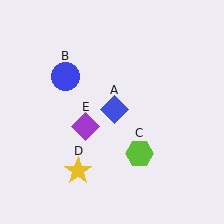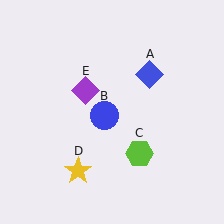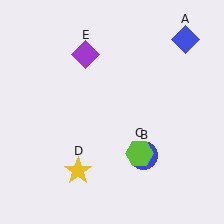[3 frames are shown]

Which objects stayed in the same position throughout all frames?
Lime hexagon (object C) and yellow star (object D) remained stationary.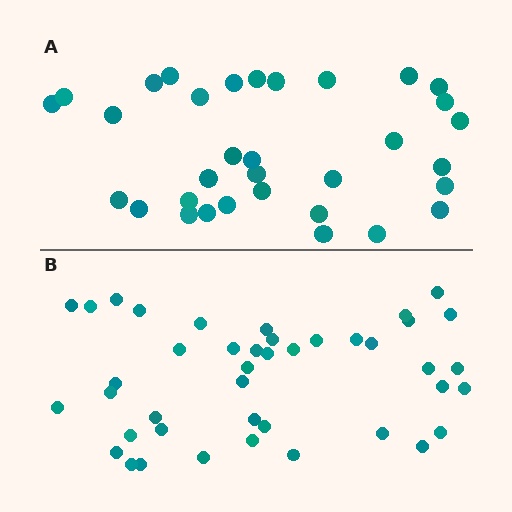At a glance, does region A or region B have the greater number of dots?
Region B (the bottom region) has more dots.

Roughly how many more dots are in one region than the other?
Region B has roughly 8 or so more dots than region A.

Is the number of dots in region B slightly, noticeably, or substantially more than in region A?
Region B has noticeably more, but not dramatically so. The ratio is roughly 1.3 to 1.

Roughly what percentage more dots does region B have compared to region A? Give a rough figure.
About 25% more.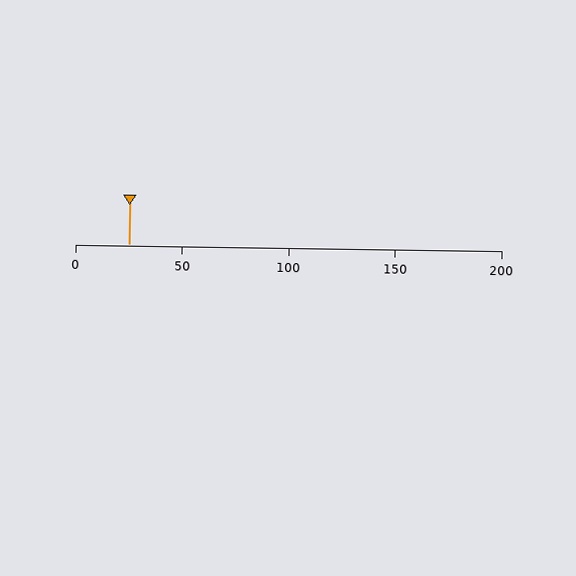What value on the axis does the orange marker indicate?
The marker indicates approximately 25.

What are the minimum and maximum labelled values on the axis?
The axis runs from 0 to 200.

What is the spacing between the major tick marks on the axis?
The major ticks are spaced 50 apart.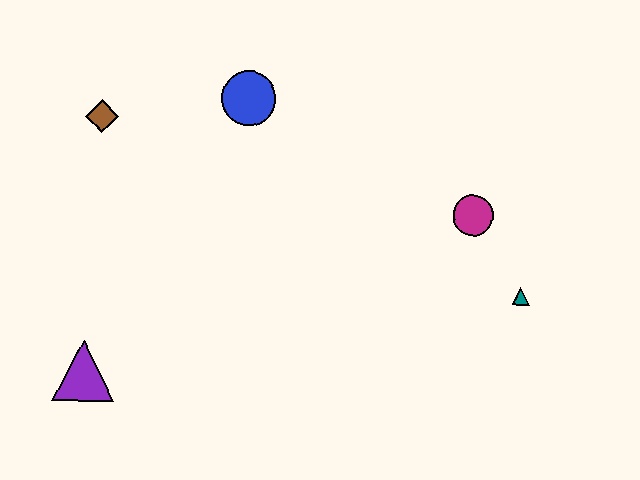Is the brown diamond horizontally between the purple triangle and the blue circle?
Yes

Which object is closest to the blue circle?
The brown diamond is closest to the blue circle.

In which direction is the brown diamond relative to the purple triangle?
The brown diamond is above the purple triangle.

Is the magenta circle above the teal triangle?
Yes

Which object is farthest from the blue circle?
The teal triangle is farthest from the blue circle.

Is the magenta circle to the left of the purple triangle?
No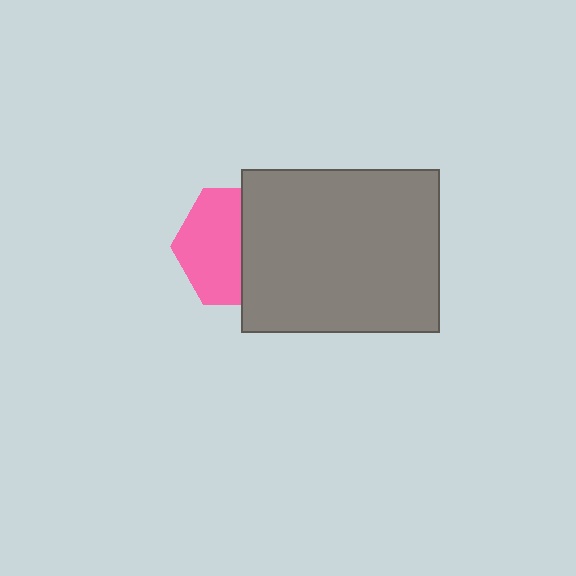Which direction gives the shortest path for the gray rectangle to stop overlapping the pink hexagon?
Moving right gives the shortest separation.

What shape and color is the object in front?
The object in front is a gray rectangle.